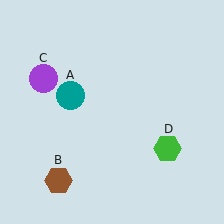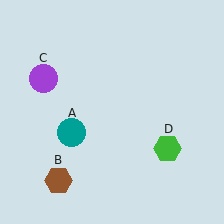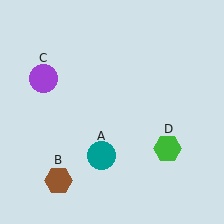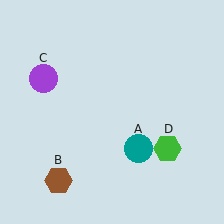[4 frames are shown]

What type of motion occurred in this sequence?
The teal circle (object A) rotated counterclockwise around the center of the scene.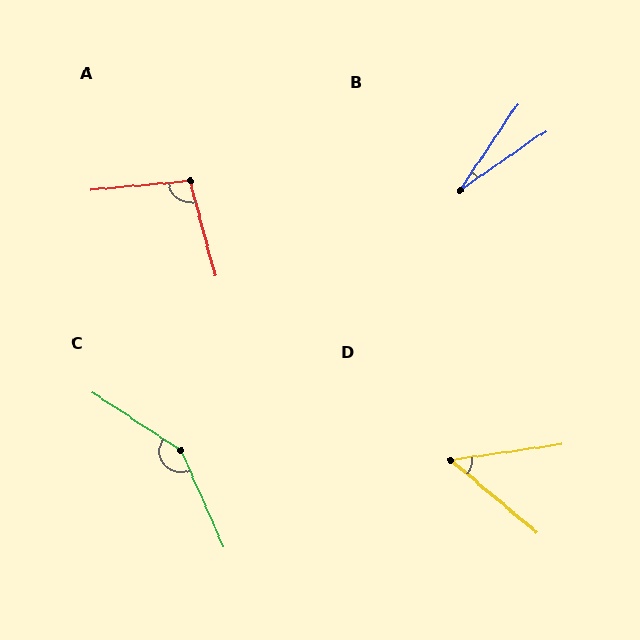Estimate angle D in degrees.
Approximately 48 degrees.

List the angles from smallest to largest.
B (21°), D (48°), A (100°), C (147°).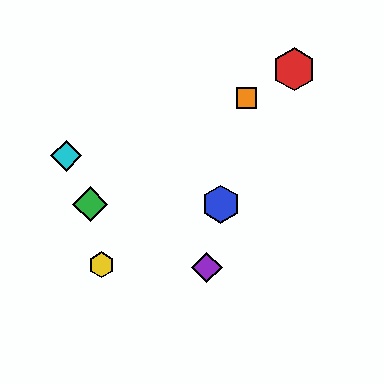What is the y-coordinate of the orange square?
The orange square is at y≈98.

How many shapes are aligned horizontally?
2 shapes (the blue hexagon, the green diamond) are aligned horizontally.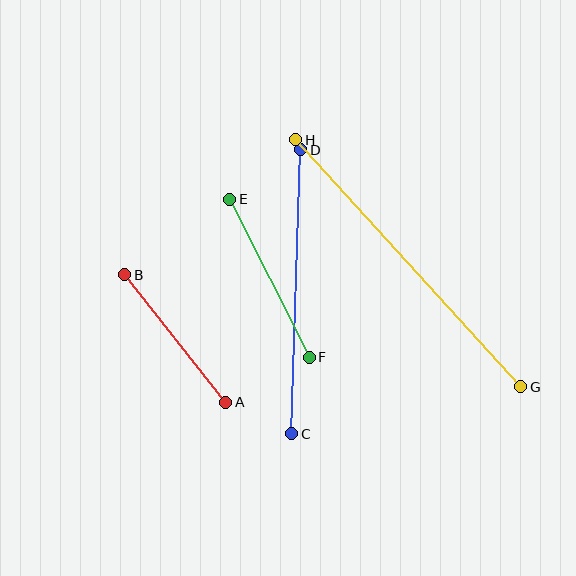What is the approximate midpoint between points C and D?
The midpoint is at approximately (296, 292) pixels.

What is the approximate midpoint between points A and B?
The midpoint is at approximately (175, 339) pixels.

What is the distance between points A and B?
The distance is approximately 163 pixels.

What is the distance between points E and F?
The distance is approximately 177 pixels.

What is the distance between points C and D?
The distance is approximately 284 pixels.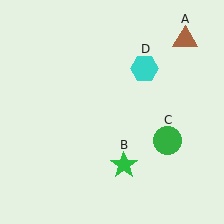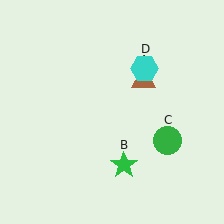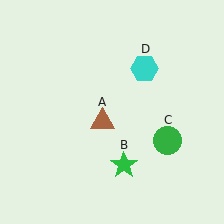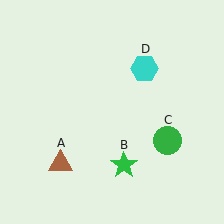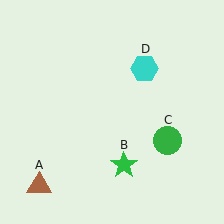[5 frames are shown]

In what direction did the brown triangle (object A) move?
The brown triangle (object A) moved down and to the left.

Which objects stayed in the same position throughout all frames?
Green star (object B) and green circle (object C) and cyan hexagon (object D) remained stationary.